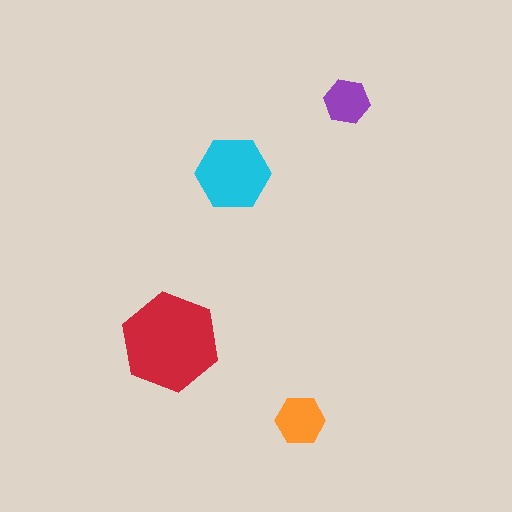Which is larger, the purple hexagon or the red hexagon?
The red one.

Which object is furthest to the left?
The red hexagon is leftmost.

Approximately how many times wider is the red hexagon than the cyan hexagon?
About 1.5 times wider.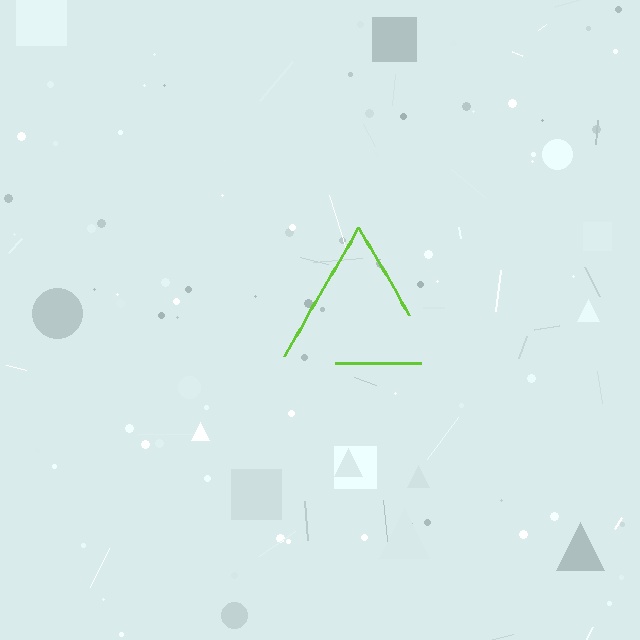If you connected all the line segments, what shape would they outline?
They would outline a triangle.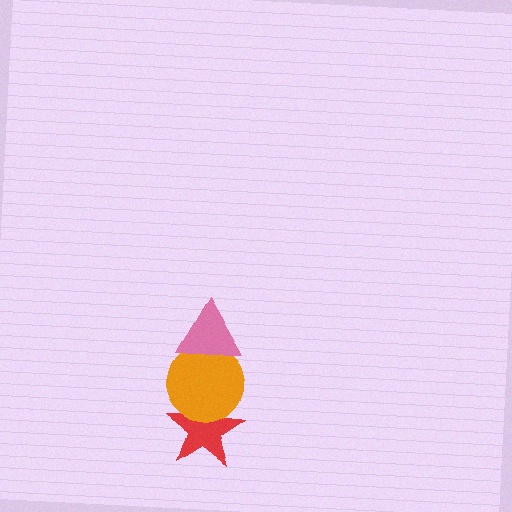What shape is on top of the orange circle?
The pink triangle is on top of the orange circle.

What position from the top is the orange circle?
The orange circle is 2nd from the top.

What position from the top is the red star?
The red star is 3rd from the top.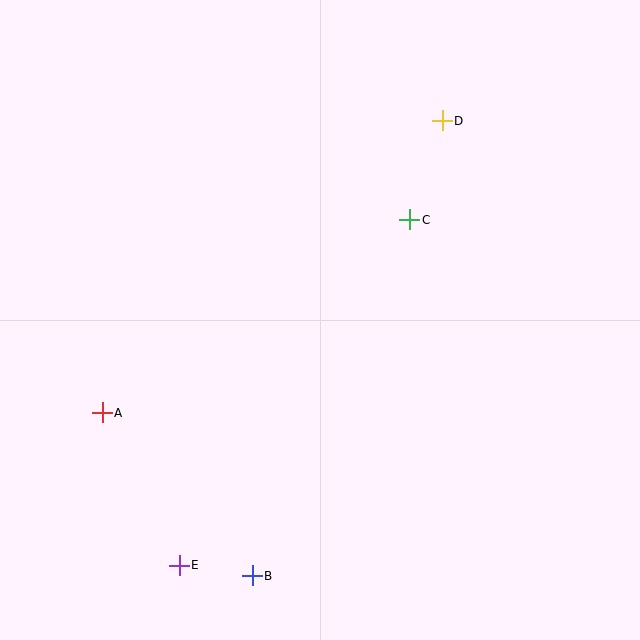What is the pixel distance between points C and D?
The distance between C and D is 105 pixels.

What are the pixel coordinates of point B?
Point B is at (252, 576).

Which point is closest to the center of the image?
Point C at (410, 220) is closest to the center.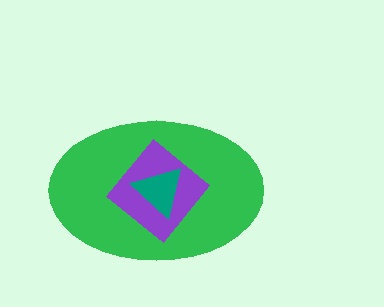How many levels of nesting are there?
3.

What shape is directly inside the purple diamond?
The teal triangle.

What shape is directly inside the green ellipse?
The purple diamond.